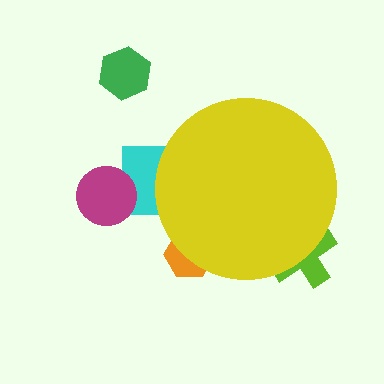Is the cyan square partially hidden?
Yes, the cyan square is partially hidden behind the yellow circle.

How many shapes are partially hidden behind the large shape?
3 shapes are partially hidden.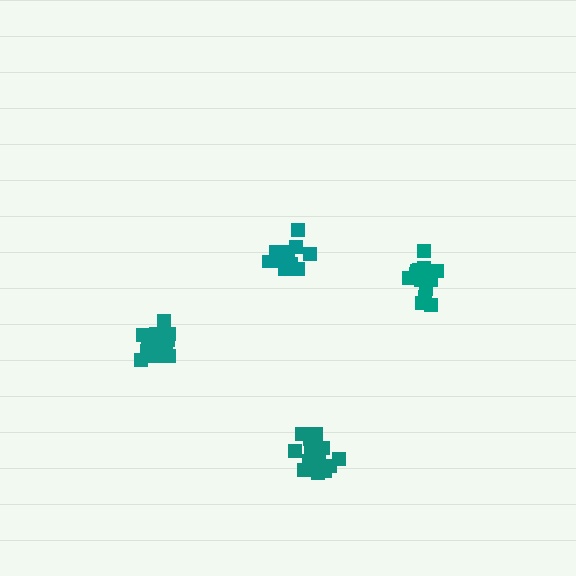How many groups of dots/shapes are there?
There are 4 groups.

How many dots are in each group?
Group 1: 16 dots, Group 2: 17 dots, Group 3: 14 dots, Group 4: 17 dots (64 total).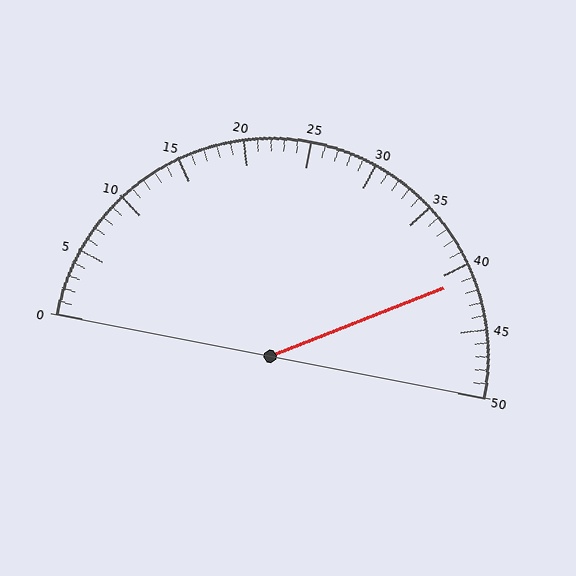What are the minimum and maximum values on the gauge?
The gauge ranges from 0 to 50.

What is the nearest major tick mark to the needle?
The nearest major tick mark is 40.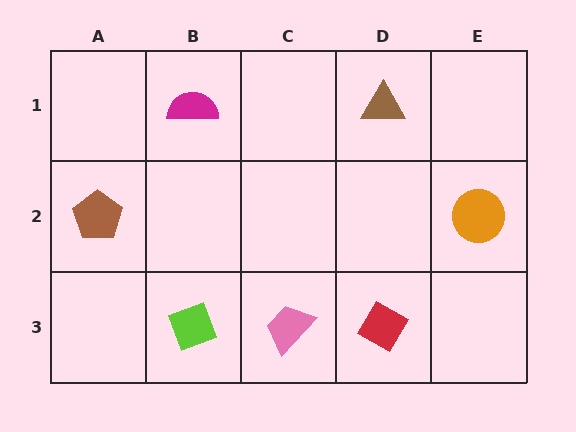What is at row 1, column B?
A magenta semicircle.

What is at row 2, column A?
A brown pentagon.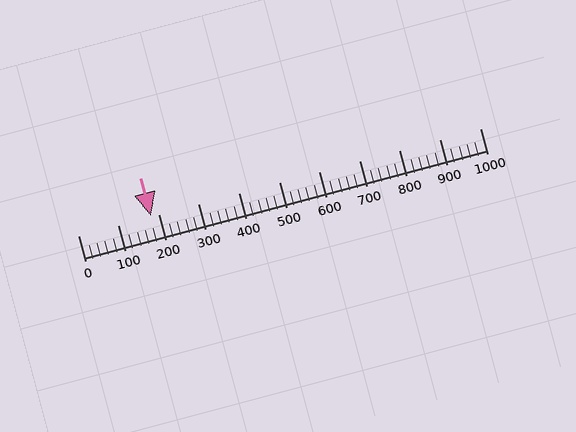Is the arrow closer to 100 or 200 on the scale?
The arrow is closer to 200.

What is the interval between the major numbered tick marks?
The major tick marks are spaced 100 units apart.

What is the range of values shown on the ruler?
The ruler shows values from 0 to 1000.